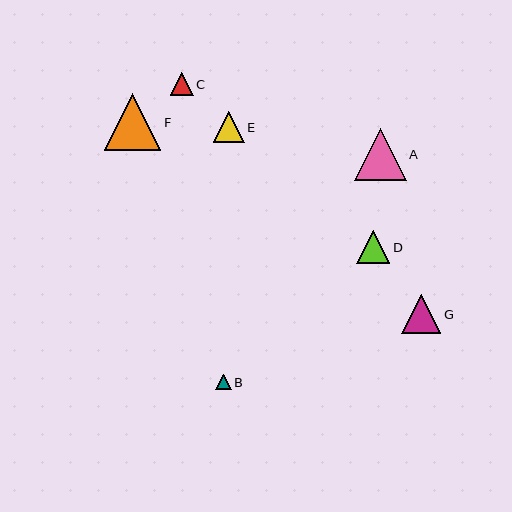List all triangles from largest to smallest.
From largest to smallest: F, A, G, D, E, C, B.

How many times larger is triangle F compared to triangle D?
Triangle F is approximately 1.7 times the size of triangle D.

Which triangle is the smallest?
Triangle B is the smallest with a size of approximately 16 pixels.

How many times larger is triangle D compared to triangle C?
Triangle D is approximately 1.5 times the size of triangle C.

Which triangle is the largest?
Triangle F is the largest with a size of approximately 57 pixels.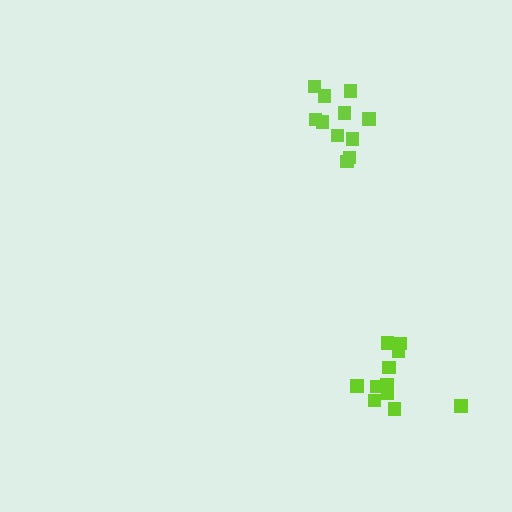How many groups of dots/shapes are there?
There are 2 groups.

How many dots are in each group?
Group 1: 11 dots, Group 2: 11 dots (22 total).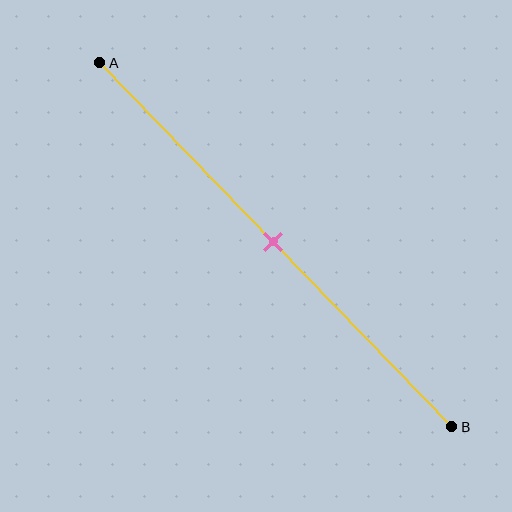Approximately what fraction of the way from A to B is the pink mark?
The pink mark is approximately 50% of the way from A to B.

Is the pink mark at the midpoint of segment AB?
Yes, the mark is approximately at the midpoint.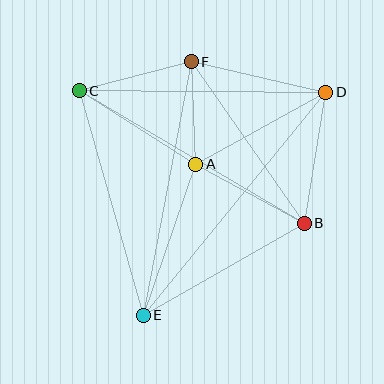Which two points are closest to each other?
Points A and F are closest to each other.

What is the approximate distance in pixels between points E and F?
The distance between E and F is approximately 258 pixels.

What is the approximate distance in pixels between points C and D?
The distance between C and D is approximately 246 pixels.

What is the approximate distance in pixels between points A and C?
The distance between A and C is approximately 138 pixels.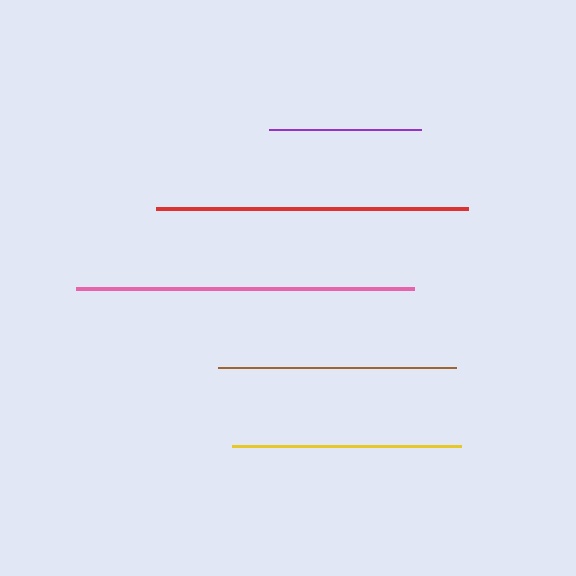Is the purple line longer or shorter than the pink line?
The pink line is longer than the purple line.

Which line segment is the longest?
The pink line is the longest at approximately 338 pixels.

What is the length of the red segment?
The red segment is approximately 313 pixels long.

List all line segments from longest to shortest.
From longest to shortest: pink, red, brown, yellow, purple.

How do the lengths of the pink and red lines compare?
The pink and red lines are approximately the same length.